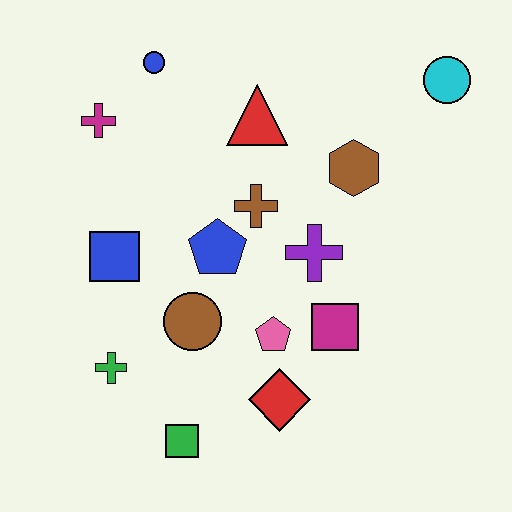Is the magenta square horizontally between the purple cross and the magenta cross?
No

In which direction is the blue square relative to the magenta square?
The blue square is to the left of the magenta square.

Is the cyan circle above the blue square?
Yes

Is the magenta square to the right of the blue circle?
Yes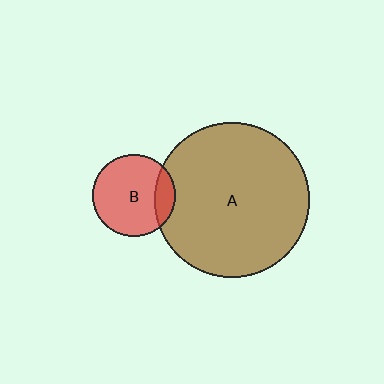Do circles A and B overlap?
Yes.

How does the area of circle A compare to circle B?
Approximately 3.5 times.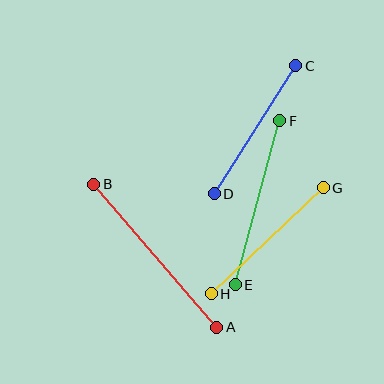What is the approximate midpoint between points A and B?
The midpoint is at approximately (155, 256) pixels.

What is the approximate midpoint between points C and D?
The midpoint is at approximately (255, 130) pixels.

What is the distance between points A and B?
The distance is approximately 189 pixels.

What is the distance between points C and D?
The distance is approximately 151 pixels.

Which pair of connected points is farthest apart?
Points A and B are farthest apart.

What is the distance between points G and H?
The distance is approximately 154 pixels.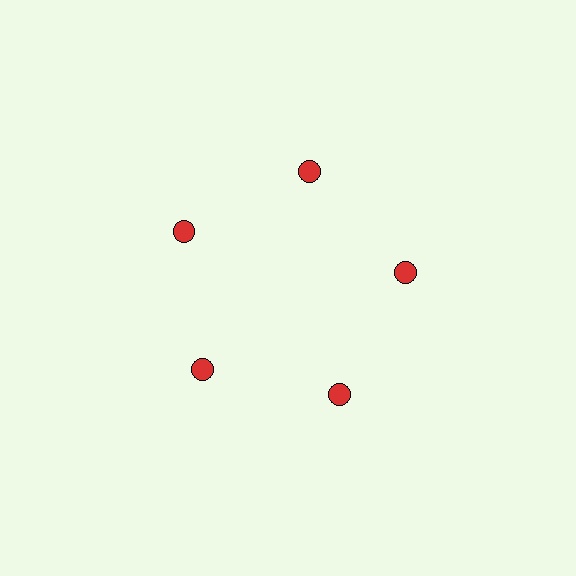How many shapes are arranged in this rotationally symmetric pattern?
There are 5 shapes, arranged in 5 groups of 1.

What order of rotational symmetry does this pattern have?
This pattern has 5-fold rotational symmetry.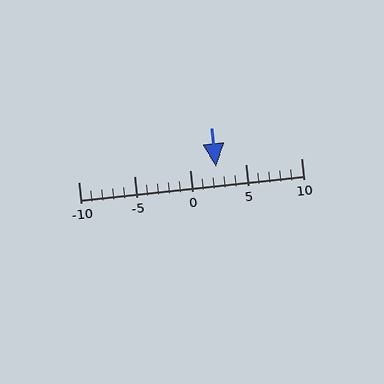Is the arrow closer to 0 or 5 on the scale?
The arrow is closer to 0.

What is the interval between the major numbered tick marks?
The major tick marks are spaced 5 units apart.